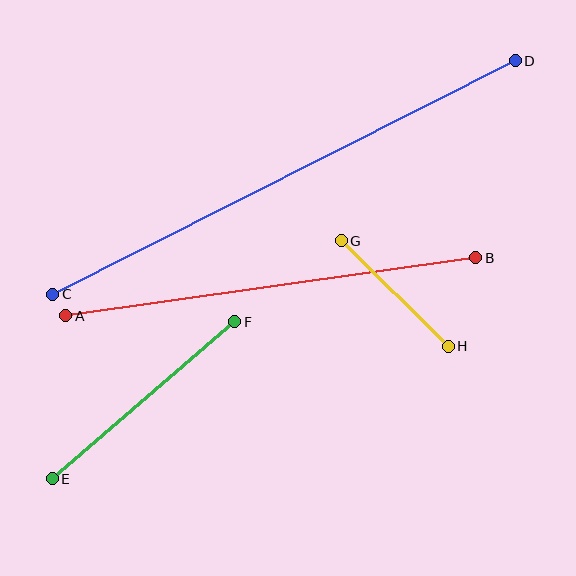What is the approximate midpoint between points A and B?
The midpoint is at approximately (271, 287) pixels.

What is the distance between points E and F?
The distance is approximately 241 pixels.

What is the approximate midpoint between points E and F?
The midpoint is at approximately (143, 400) pixels.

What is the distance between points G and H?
The distance is approximately 150 pixels.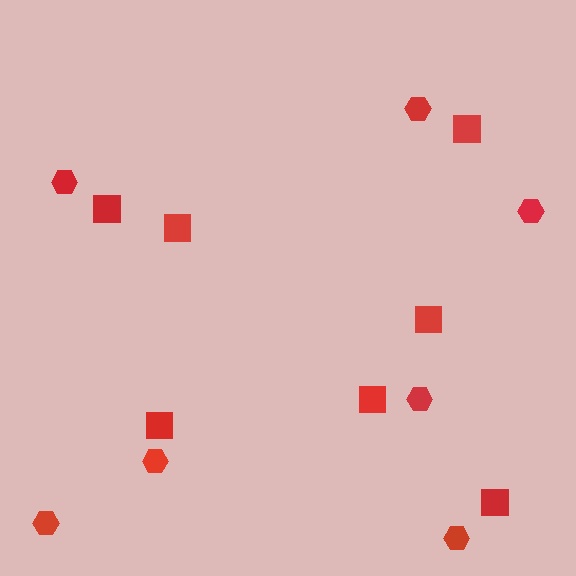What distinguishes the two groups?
There are 2 groups: one group of hexagons (7) and one group of squares (7).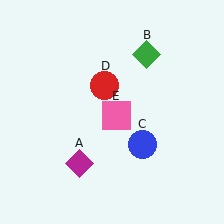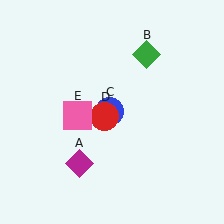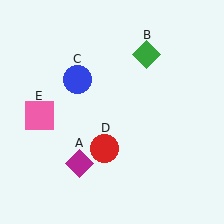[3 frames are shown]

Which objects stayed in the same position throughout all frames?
Magenta diamond (object A) and green diamond (object B) remained stationary.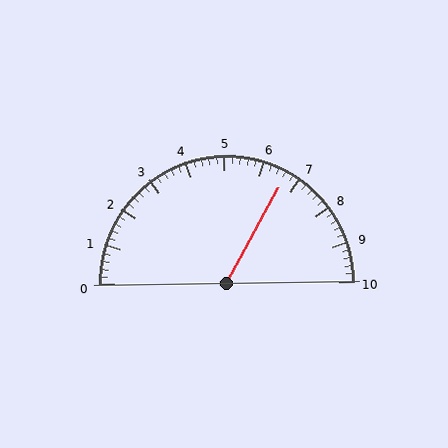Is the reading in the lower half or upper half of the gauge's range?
The reading is in the upper half of the range (0 to 10).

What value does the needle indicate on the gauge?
The needle indicates approximately 6.6.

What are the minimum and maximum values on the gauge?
The gauge ranges from 0 to 10.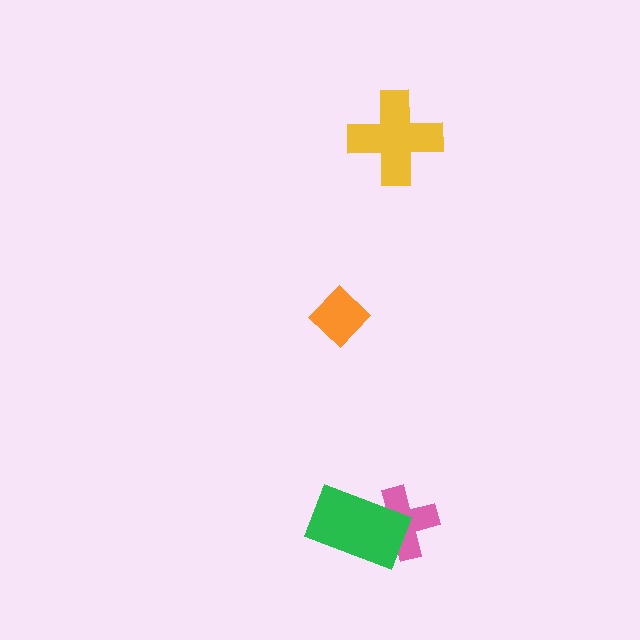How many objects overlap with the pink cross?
1 object overlaps with the pink cross.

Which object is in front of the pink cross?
The green rectangle is in front of the pink cross.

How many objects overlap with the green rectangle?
1 object overlaps with the green rectangle.